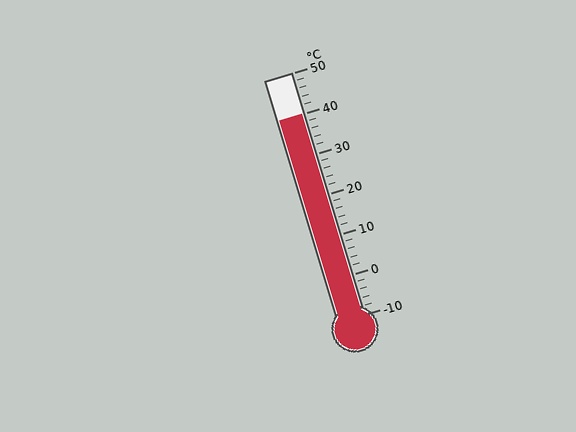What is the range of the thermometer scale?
The thermometer scale ranges from -10°C to 50°C.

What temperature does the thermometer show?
The thermometer shows approximately 40°C.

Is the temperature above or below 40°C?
The temperature is at 40°C.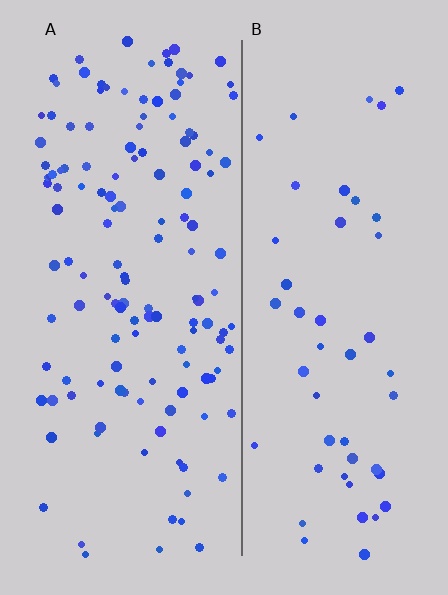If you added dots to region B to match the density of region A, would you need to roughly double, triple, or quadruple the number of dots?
Approximately triple.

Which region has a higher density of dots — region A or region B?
A (the left).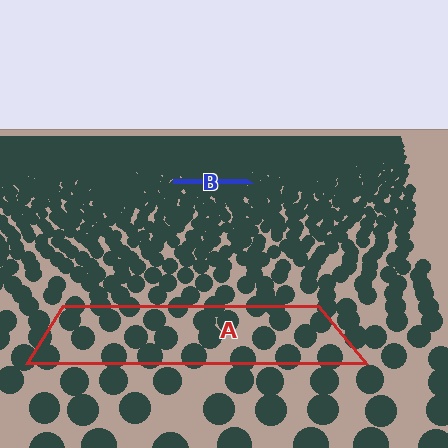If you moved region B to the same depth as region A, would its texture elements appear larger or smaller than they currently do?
They would appear larger. At a closer depth, the same texture elements are projected at a bigger on-screen size.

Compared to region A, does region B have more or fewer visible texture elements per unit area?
Region B has more texture elements per unit area — they are packed more densely because it is farther away.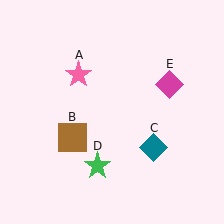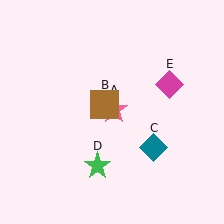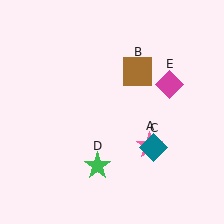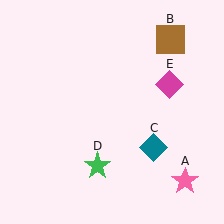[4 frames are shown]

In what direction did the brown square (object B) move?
The brown square (object B) moved up and to the right.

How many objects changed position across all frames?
2 objects changed position: pink star (object A), brown square (object B).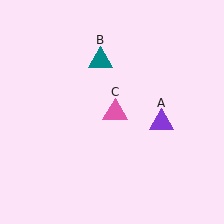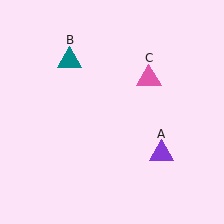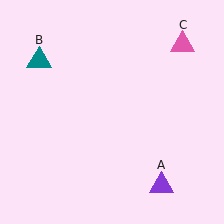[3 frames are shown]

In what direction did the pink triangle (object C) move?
The pink triangle (object C) moved up and to the right.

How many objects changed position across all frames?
3 objects changed position: purple triangle (object A), teal triangle (object B), pink triangle (object C).